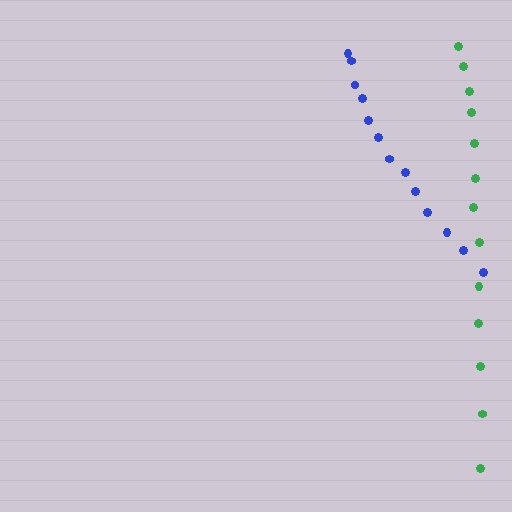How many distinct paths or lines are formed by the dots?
There are 2 distinct paths.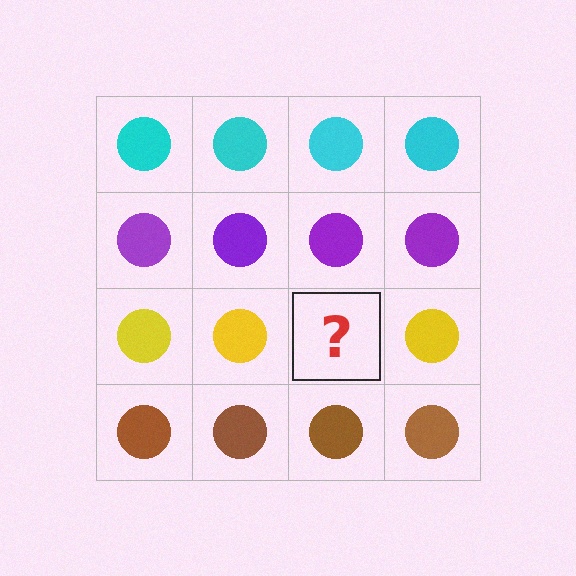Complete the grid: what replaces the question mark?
The question mark should be replaced with a yellow circle.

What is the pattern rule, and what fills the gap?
The rule is that each row has a consistent color. The gap should be filled with a yellow circle.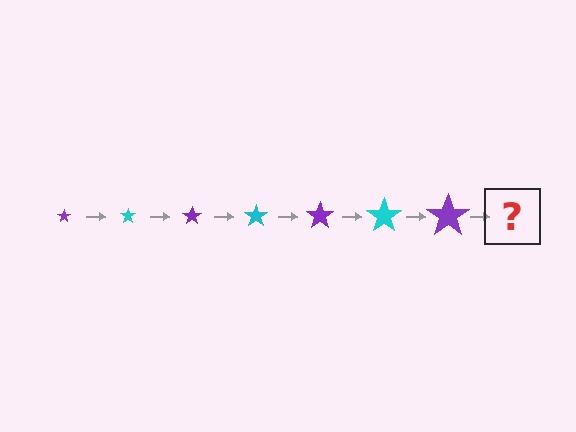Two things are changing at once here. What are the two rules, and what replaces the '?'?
The two rules are that the star grows larger each step and the color cycles through purple and cyan. The '?' should be a cyan star, larger than the previous one.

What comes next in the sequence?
The next element should be a cyan star, larger than the previous one.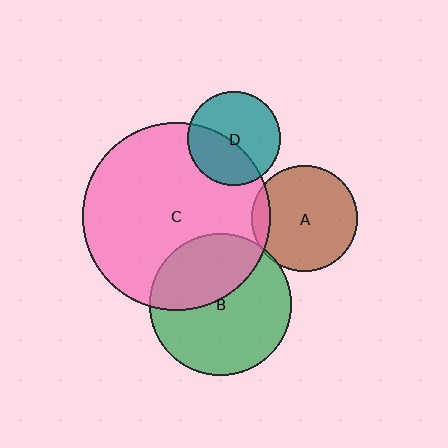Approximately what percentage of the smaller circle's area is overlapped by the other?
Approximately 10%.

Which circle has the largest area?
Circle C (pink).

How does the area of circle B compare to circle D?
Approximately 2.3 times.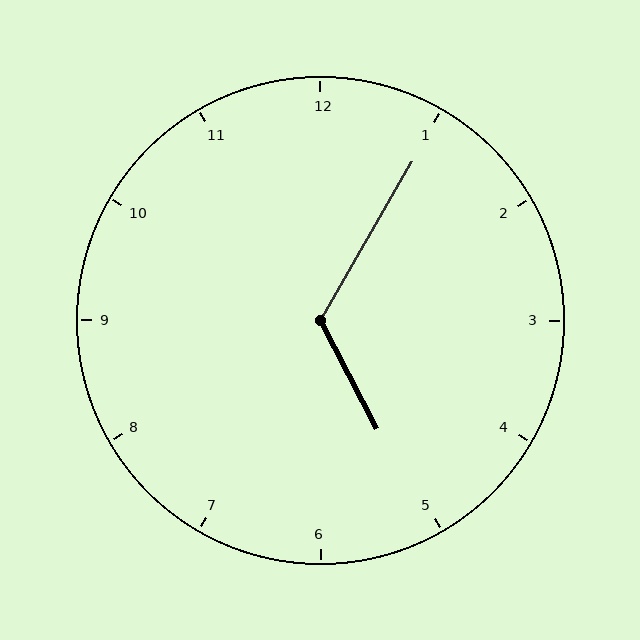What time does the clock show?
5:05.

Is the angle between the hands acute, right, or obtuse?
It is obtuse.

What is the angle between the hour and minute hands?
Approximately 122 degrees.